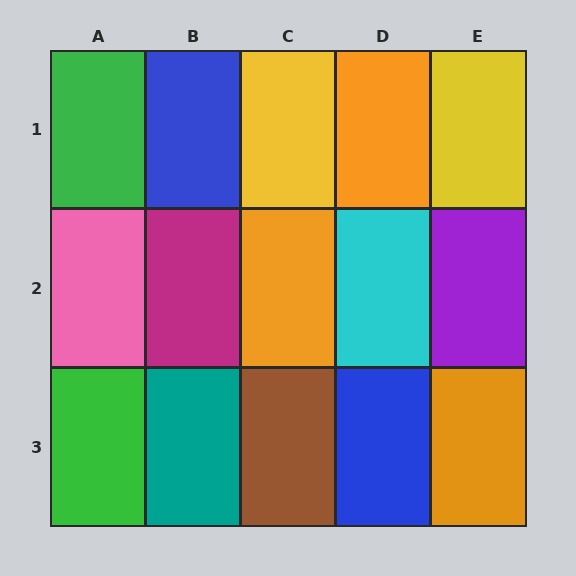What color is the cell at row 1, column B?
Blue.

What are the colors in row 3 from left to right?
Green, teal, brown, blue, orange.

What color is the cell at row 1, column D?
Orange.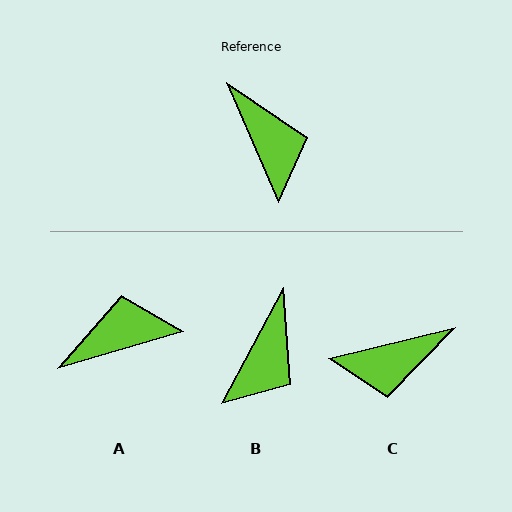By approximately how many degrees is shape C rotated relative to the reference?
Approximately 99 degrees clockwise.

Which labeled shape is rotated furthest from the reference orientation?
C, about 99 degrees away.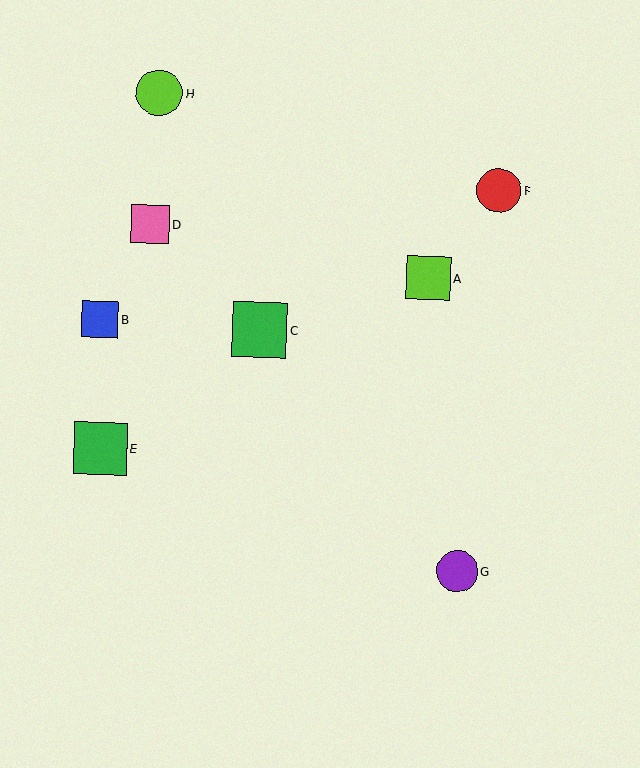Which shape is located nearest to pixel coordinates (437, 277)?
The lime square (labeled A) at (429, 278) is nearest to that location.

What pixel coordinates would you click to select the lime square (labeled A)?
Click at (429, 278) to select the lime square A.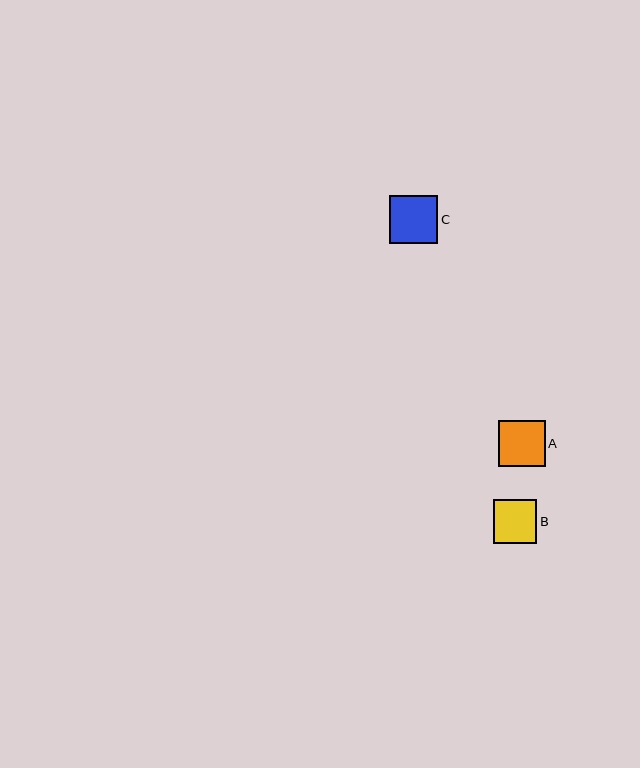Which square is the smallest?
Square B is the smallest with a size of approximately 44 pixels.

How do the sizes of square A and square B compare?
Square A and square B are approximately the same size.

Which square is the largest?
Square C is the largest with a size of approximately 48 pixels.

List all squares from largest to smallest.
From largest to smallest: C, A, B.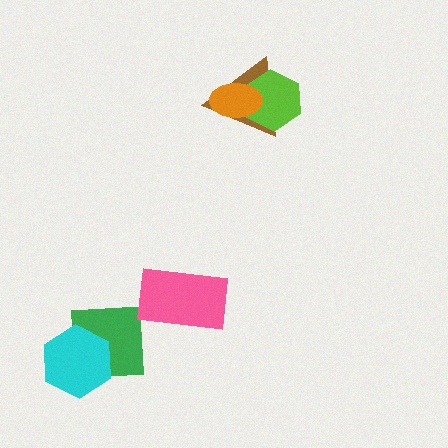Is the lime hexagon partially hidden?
Yes, it is partially covered by another shape.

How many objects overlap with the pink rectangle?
0 objects overlap with the pink rectangle.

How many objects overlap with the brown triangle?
2 objects overlap with the brown triangle.